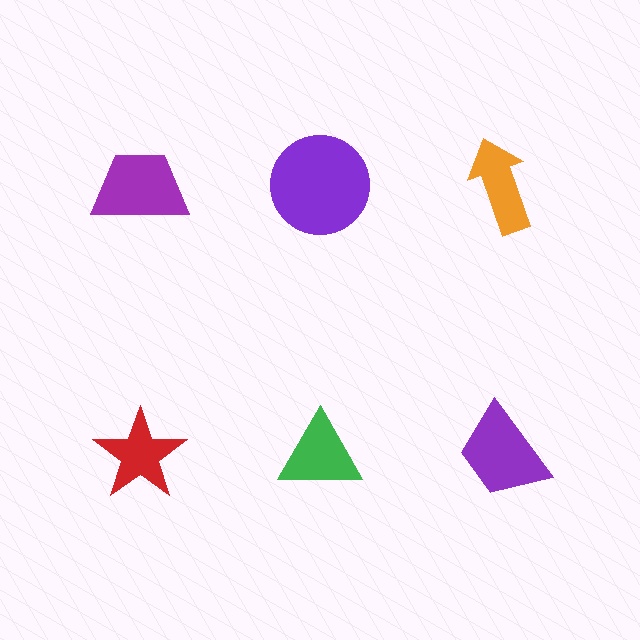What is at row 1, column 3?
An orange arrow.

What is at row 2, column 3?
A purple trapezoid.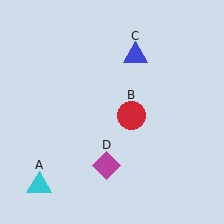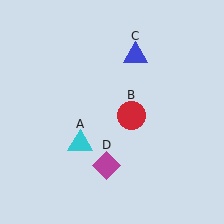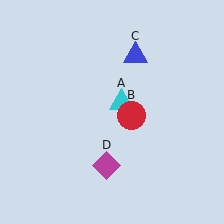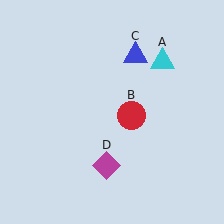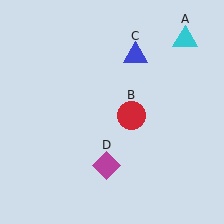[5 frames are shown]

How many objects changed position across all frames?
1 object changed position: cyan triangle (object A).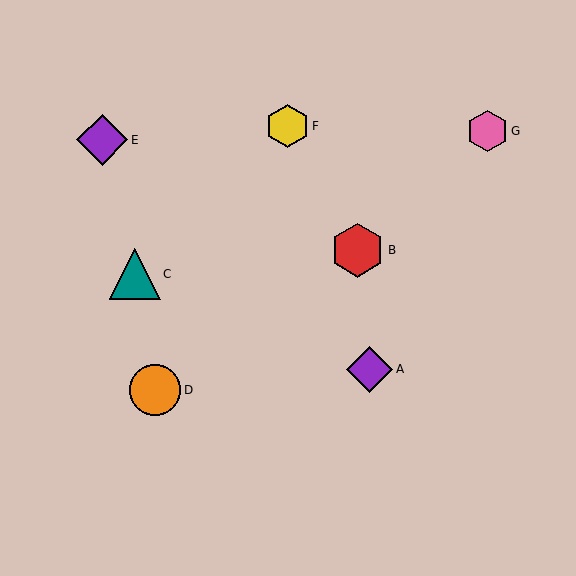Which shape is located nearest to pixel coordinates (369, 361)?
The purple diamond (labeled A) at (370, 369) is nearest to that location.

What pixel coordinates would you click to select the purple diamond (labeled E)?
Click at (102, 140) to select the purple diamond E.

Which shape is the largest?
The red hexagon (labeled B) is the largest.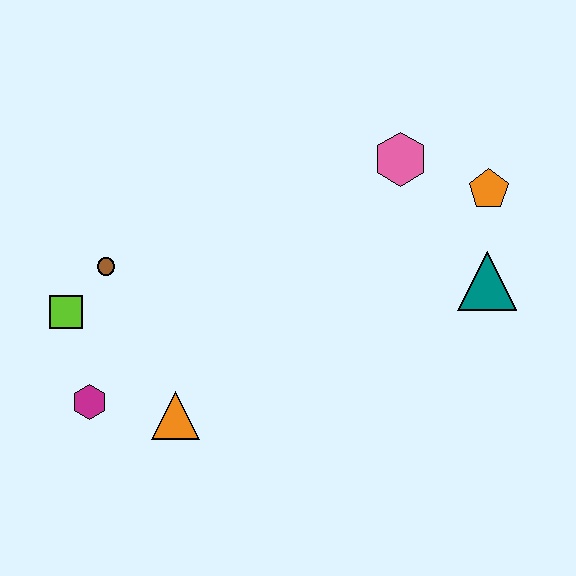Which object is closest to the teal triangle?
The orange pentagon is closest to the teal triangle.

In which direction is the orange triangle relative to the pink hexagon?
The orange triangle is below the pink hexagon.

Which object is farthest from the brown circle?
The orange pentagon is farthest from the brown circle.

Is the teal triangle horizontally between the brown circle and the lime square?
No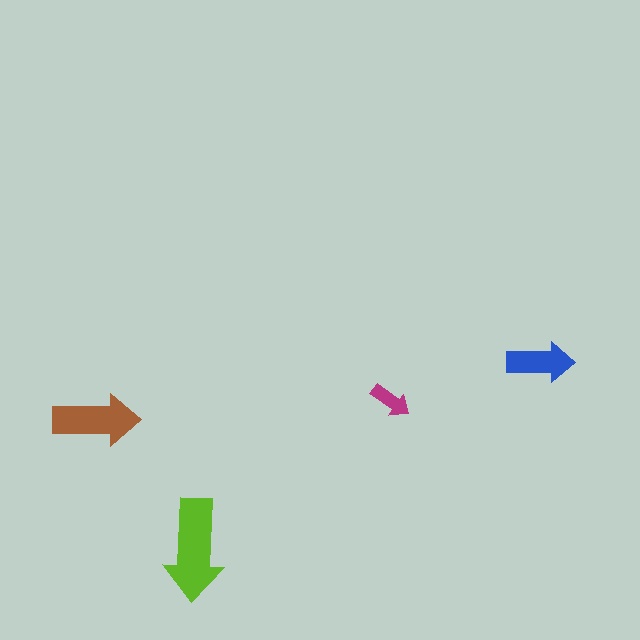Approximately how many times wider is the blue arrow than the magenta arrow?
About 1.5 times wider.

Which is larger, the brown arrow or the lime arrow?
The lime one.